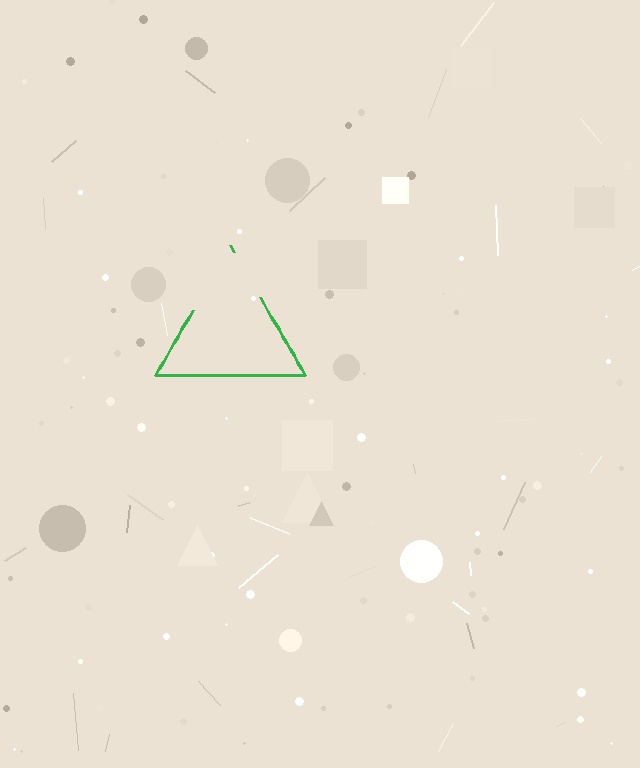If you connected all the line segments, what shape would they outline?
They would outline a triangle.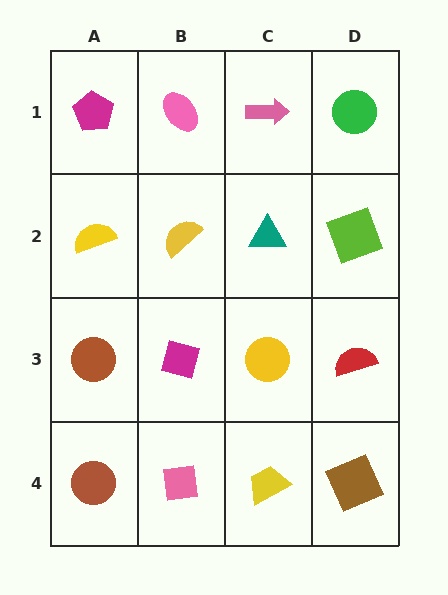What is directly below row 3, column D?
A brown square.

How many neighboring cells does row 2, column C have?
4.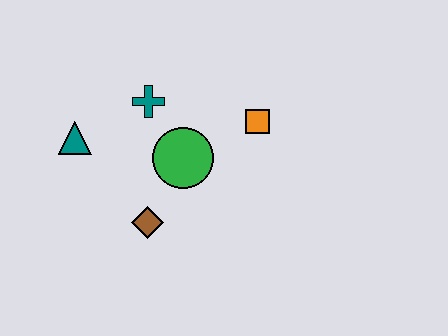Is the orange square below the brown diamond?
No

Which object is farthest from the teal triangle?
The orange square is farthest from the teal triangle.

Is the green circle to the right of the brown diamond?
Yes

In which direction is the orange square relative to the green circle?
The orange square is to the right of the green circle.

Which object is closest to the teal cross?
The green circle is closest to the teal cross.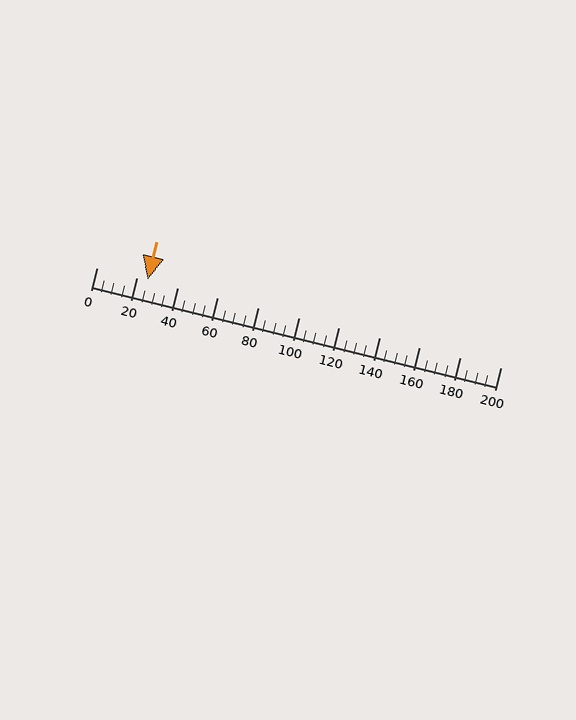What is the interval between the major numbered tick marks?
The major tick marks are spaced 20 units apart.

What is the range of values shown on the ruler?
The ruler shows values from 0 to 200.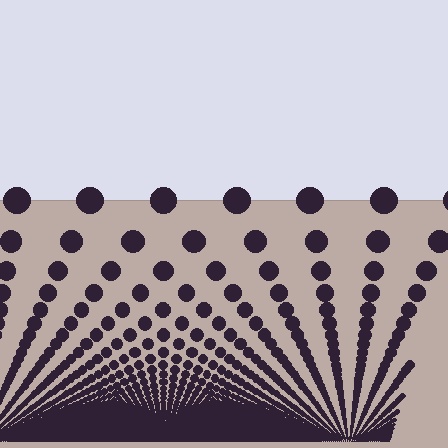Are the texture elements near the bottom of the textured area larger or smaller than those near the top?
Smaller. The gradient is inverted — elements near the bottom are smaller and denser.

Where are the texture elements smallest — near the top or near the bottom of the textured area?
Near the bottom.